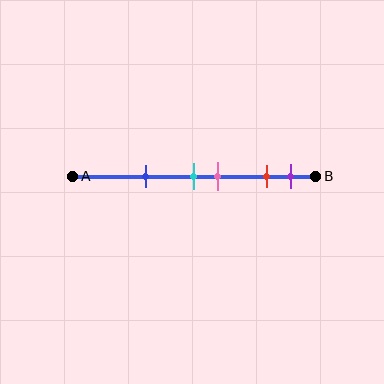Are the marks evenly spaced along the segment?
No, the marks are not evenly spaced.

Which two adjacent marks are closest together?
The cyan and pink marks are the closest adjacent pair.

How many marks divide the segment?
There are 5 marks dividing the segment.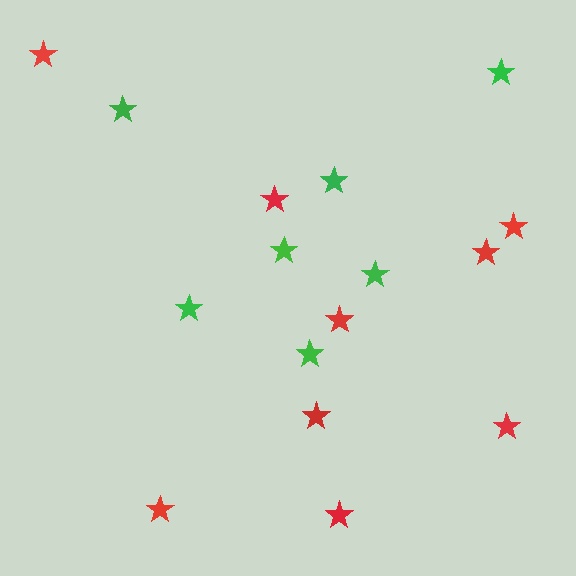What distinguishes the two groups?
There are 2 groups: one group of green stars (7) and one group of red stars (9).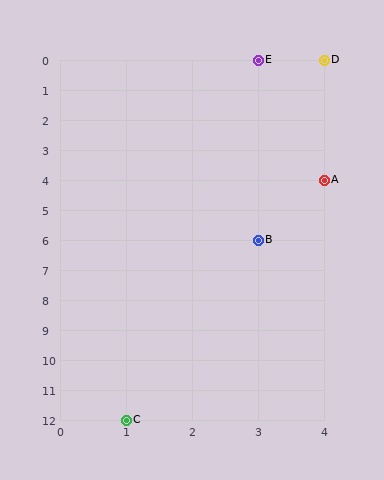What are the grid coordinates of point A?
Point A is at grid coordinates (4, 4).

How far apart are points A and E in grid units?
Points A and E are 1 column and 4 rows apart (about 4.1 grid units diagonally).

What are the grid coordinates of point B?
Point B is at grid coordinates (3, 6).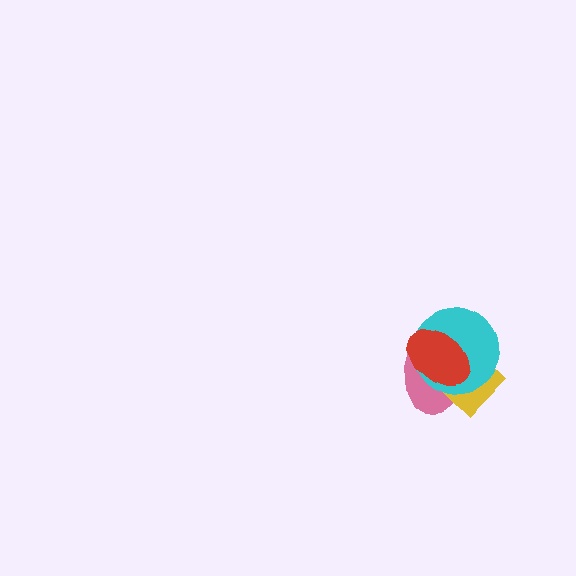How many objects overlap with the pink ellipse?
3 objects overlap with the pink ellipse.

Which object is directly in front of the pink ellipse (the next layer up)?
The yellow diamond is directly in front of the pink ellipse.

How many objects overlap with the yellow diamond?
3 objects overlap with the yellow diamond.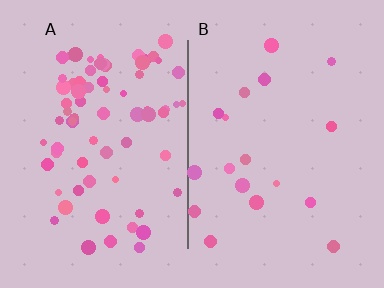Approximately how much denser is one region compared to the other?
Approximately 4.1× — region A over region B.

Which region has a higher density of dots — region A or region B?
A (the left).